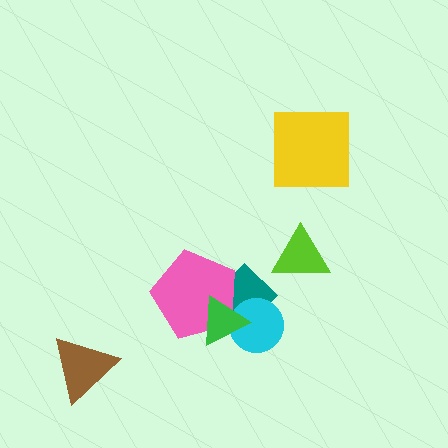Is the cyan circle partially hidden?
Yes, it is partially covered by another shape.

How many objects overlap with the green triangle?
3 objects overlap with the green triangle.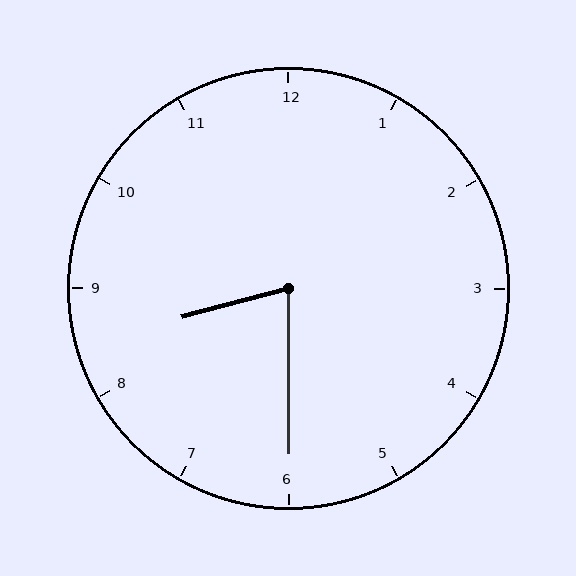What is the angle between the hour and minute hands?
Approximately 75 degrees.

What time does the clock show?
8:30.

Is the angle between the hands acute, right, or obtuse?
It is acute.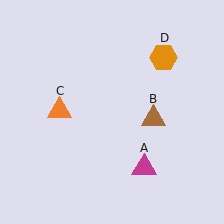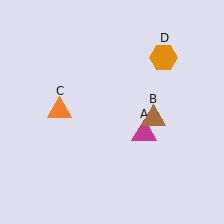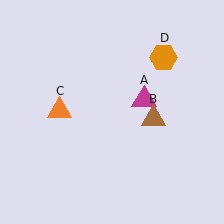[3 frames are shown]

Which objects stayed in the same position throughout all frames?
Brown triangle (object B) and orange triangle (object C) and orange hexagon (object D) remained stationary.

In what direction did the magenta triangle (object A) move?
The magenta triangle (object A) moved up.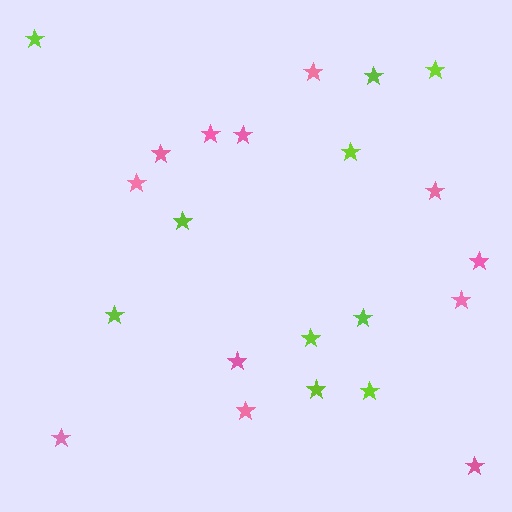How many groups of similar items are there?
There are 2 groups: one group of lime stars (10) and one group of pink stars (12).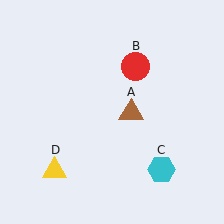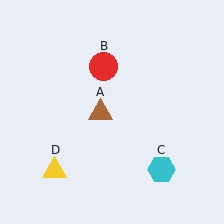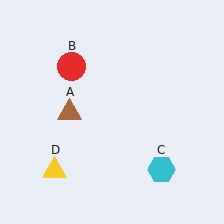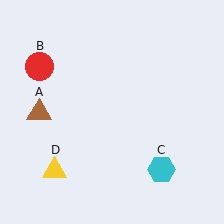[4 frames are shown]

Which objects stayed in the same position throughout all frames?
Cyan hexagon (object C) and yellow triangle (object D) remained stationary.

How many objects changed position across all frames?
2 objects changed position: brown triangle (object A), red circle (object B).